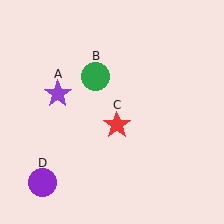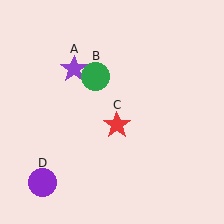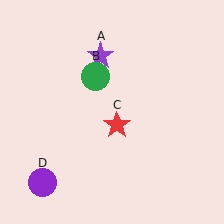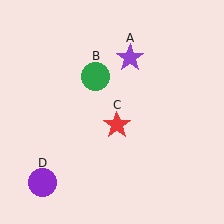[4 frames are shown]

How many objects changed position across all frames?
1 object changed position: purple star (object A).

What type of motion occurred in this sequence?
The purple star (object A) rotated clockwise around the center of the scene.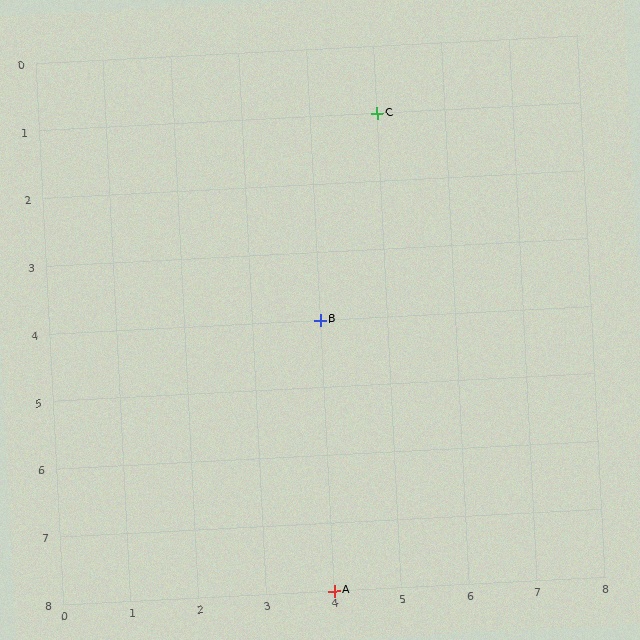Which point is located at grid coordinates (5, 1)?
Point C is at (5, 1).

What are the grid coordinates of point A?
Point A is at grid coordinates (4, 8).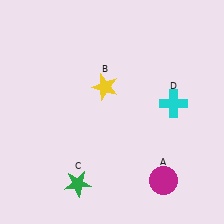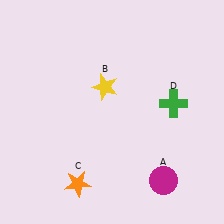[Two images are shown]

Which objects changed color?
C changed from green to orange. D changed from cyan to green.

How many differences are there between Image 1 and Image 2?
There are 2 differences between the two images.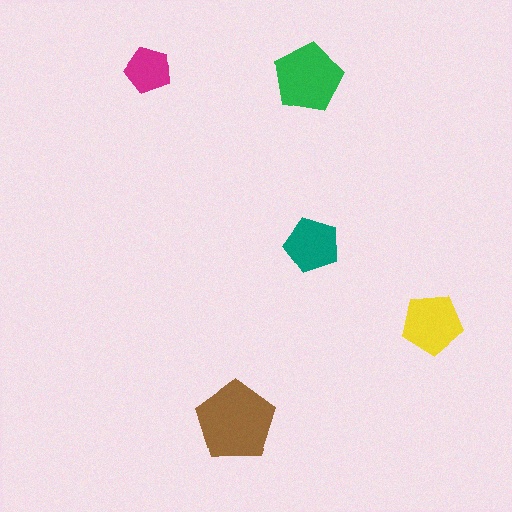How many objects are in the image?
There are 5 objects in the image.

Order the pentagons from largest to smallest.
the brown one, the green one, the yellow one, the teal one, the magenta one.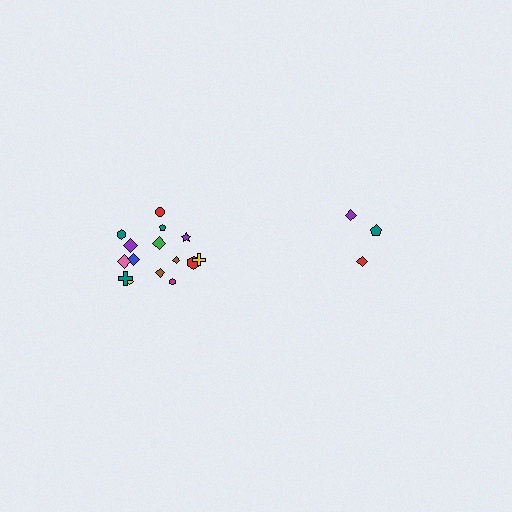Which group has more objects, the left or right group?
The left group.